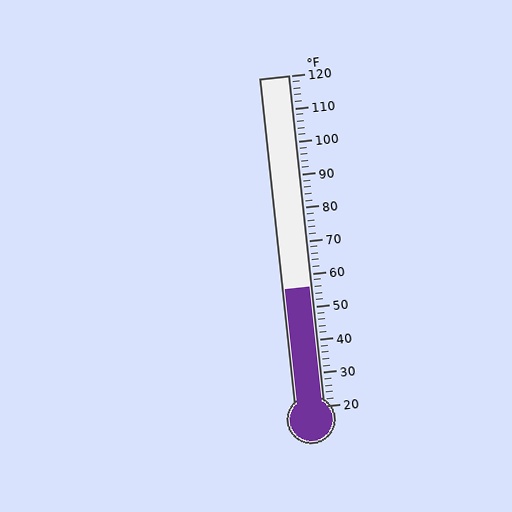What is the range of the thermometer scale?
The thermometer scale ranges from 20°F to 120°F.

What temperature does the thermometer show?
The thermometer shows approximately 56°F.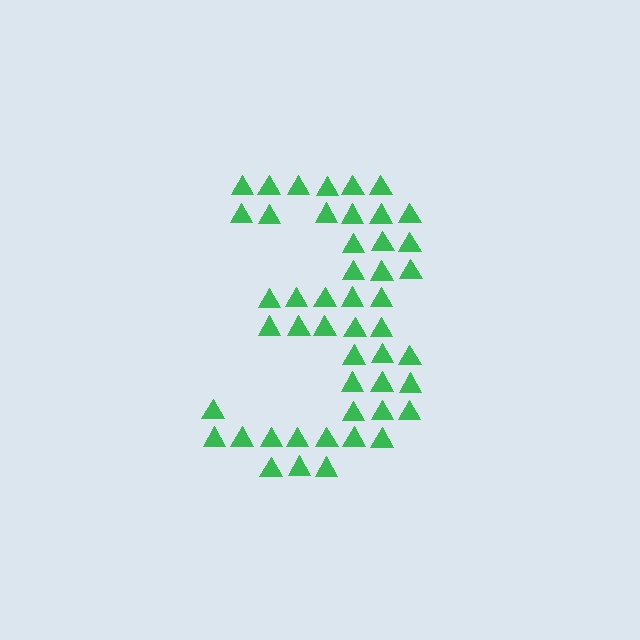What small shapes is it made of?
It is made of small triangles.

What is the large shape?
The large shape is the digit 3.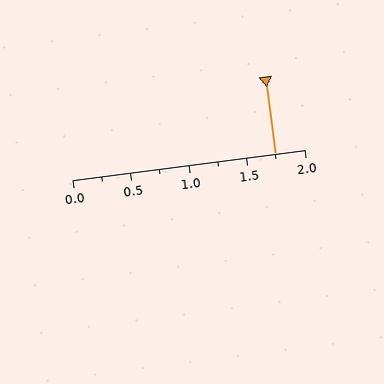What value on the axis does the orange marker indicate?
The marker indicates approximately 1.75.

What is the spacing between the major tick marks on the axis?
The major ticks are spaced 0.5 apart.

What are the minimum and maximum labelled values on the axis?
The axis runs from 0.0 to 2.0.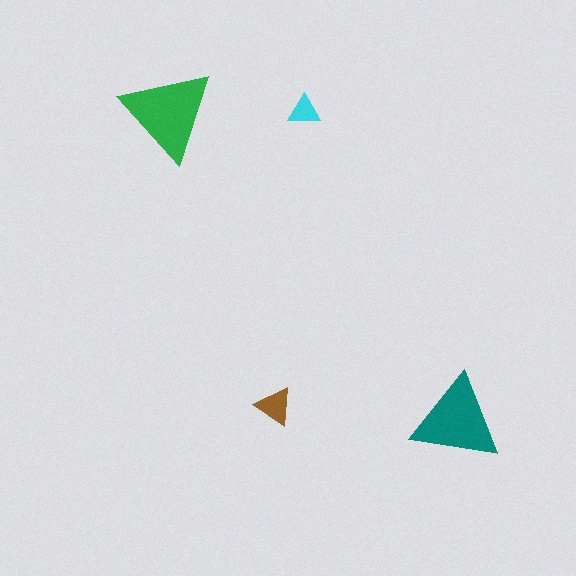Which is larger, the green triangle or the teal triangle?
The green one.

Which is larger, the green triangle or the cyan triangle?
The green one.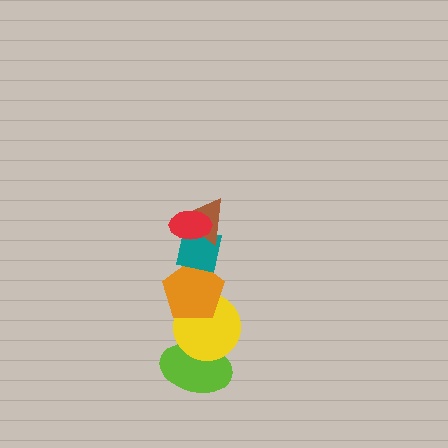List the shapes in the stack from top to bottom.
From top to bottom: the red ellipse, the brown triangle, the teal square, the orange pentagon, the yellow circle, the lime ellipse.